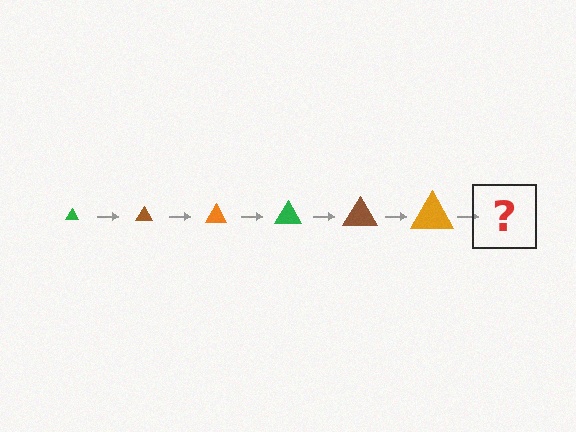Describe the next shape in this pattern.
It should be a green triangle, larger than the previous one.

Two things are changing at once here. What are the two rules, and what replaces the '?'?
The two rules are that the triangle grows larger each step and the color cycles through green, brown, and orange. The '?' should be a green triangle, larger than the previous one.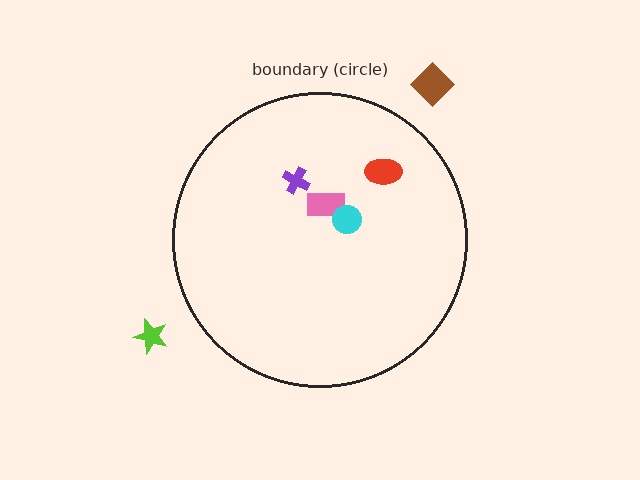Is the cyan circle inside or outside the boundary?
Inside.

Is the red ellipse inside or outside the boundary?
Inside.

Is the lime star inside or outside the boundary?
Outside.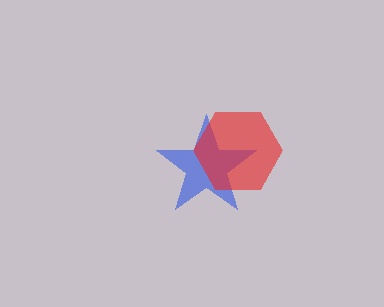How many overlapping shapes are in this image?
There are 2 overlapping shapes in the image.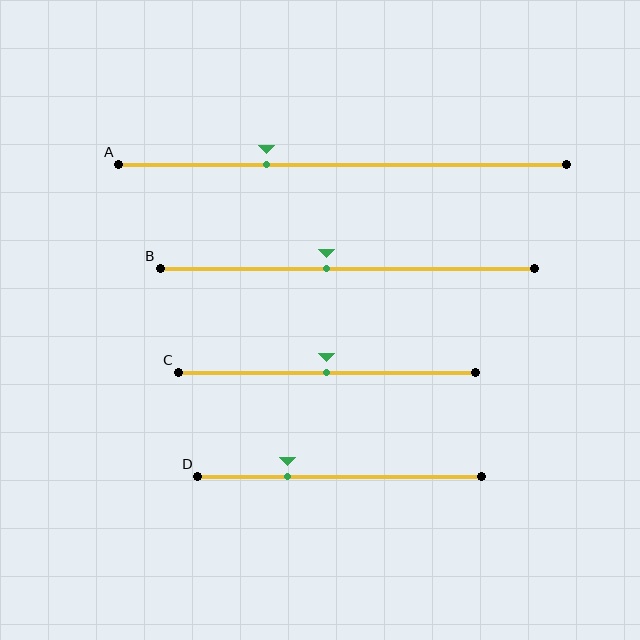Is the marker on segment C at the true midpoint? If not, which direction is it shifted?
Yes, the marker on segment C is at the true midpoint.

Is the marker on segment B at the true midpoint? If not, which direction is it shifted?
No, the marker on segment B is shifted to the left by about 6% of the segment length.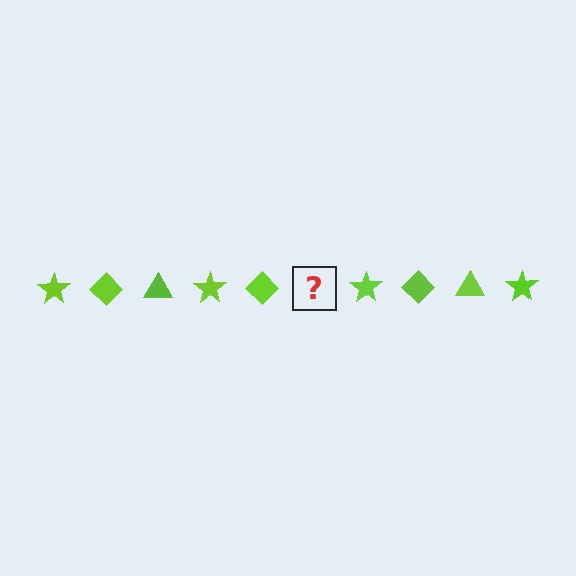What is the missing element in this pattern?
The missing element is a lime triangle.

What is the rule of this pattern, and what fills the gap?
The rule is that the pattern cycles through star, diamond, triangle shapes in lime. The gap should be filled with a lime triangle.